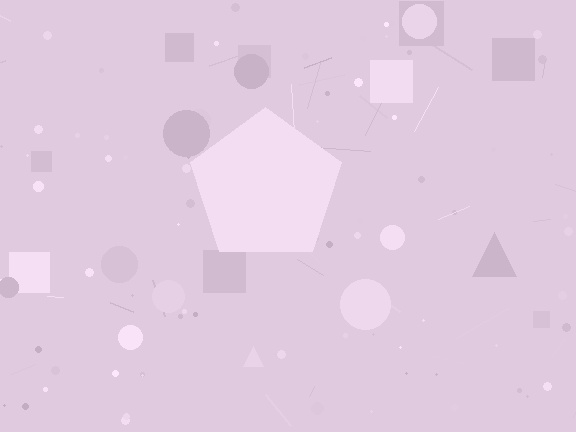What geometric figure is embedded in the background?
A pentagon is embedded in the background.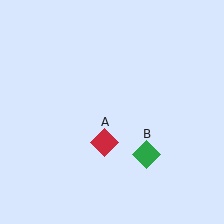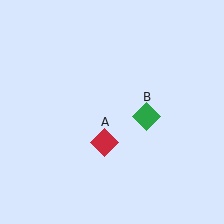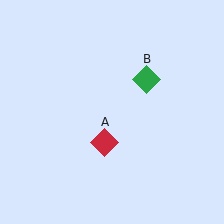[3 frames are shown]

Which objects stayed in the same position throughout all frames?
Red diamond (object A) remained stationary.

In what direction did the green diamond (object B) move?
The green diamond (object B) moved up.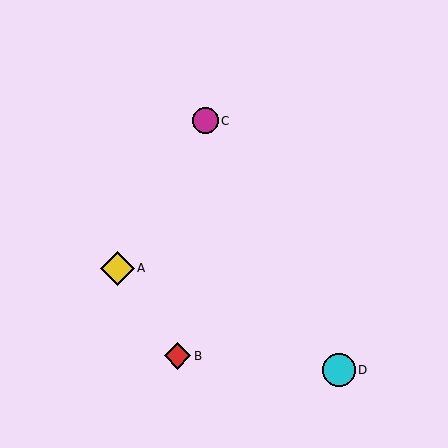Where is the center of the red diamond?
The center of the red diamond is at (177, 356).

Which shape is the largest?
The yellow diamond (labeled A) is the largest.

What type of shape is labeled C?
Shape C is a magenta circle.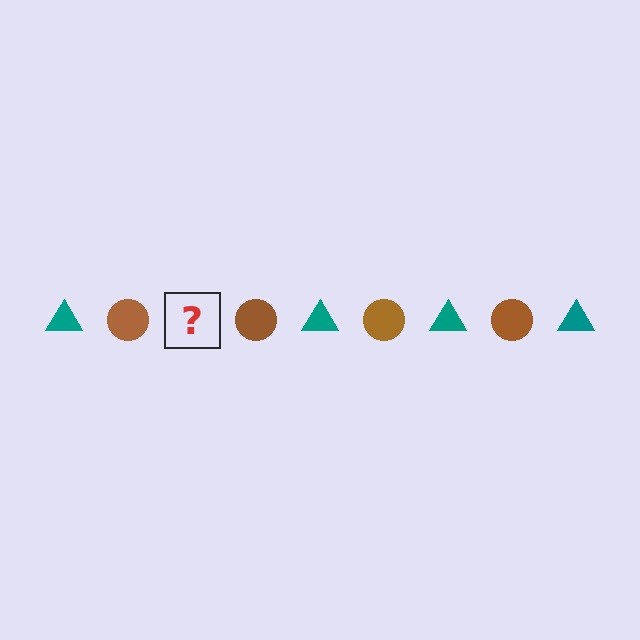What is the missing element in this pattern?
The missing element is a teal triangle.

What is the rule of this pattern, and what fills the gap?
The rule is that the pattern alternates between teal triangle and brown circle. The gap should be filled with a teal triangle.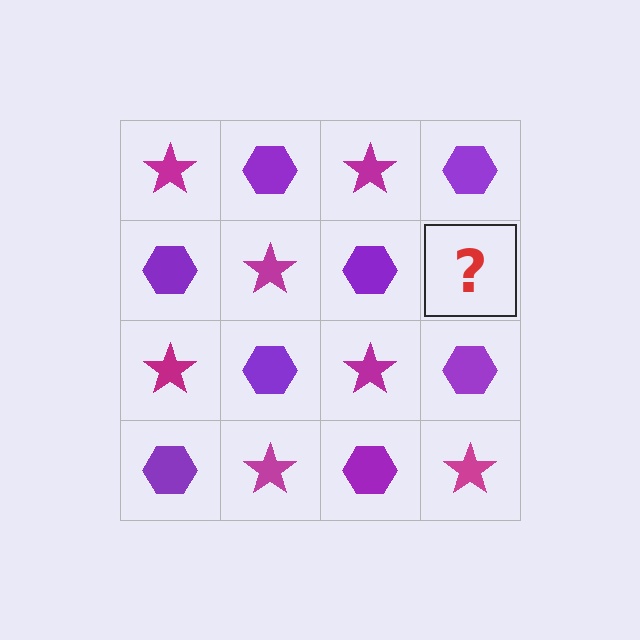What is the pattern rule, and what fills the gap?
The rule is that it alternates magenta star and purple hexagon in a checkerboard pattern. The gap should be filled with a magenta star.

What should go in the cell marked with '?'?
The missing cell should contain a magenta star.